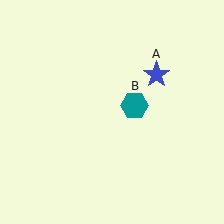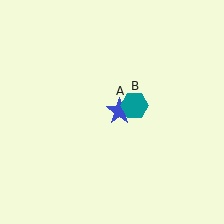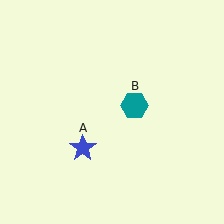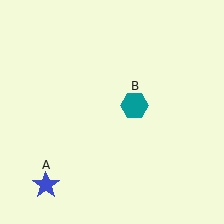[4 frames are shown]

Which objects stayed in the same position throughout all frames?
Teal hexagon (object B) remained stationary.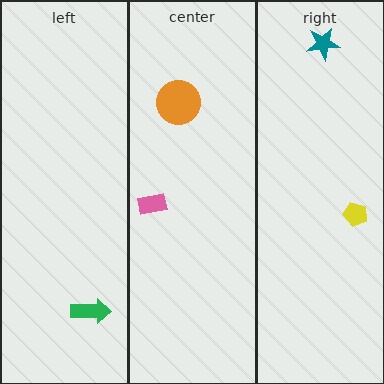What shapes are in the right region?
The teal star, the yellow pentagon.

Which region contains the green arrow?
The left region.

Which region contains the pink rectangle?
The center region.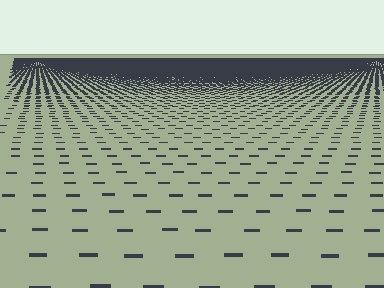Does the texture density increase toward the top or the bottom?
Density increases toward the top.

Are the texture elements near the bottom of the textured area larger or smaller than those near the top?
Larger. Near the bottom, elements are closer to the viewer and appear at a bigger on-screen size.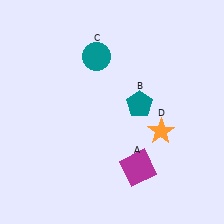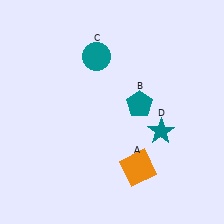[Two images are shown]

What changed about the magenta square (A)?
In Image 1, A is magenta. In Image 2, it changed to orange.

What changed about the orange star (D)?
In Image 1, D is orange. In Image 2, it changed to teal.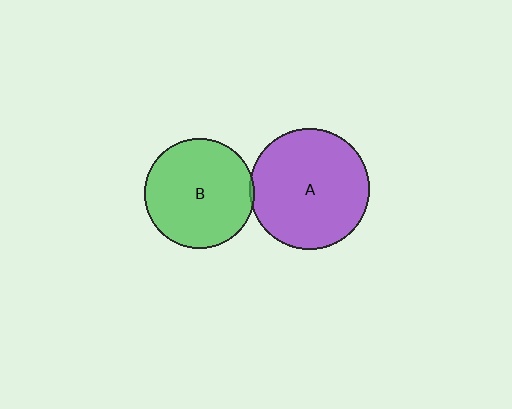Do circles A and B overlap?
Yes.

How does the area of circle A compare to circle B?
Approximately 1.2 times.